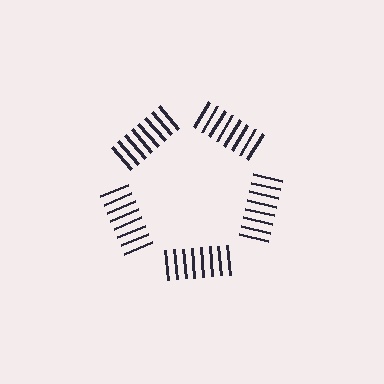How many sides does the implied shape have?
5 sides — the line-ends trace a pentagon.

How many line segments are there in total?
40 — 8 along each of the 5 edges.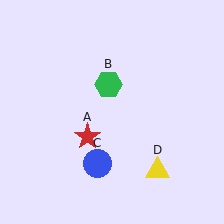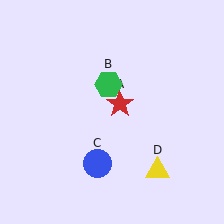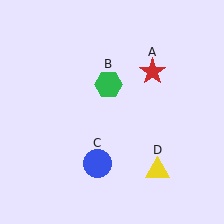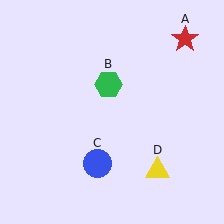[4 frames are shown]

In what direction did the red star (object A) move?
The red star (object A) moved up and to the right.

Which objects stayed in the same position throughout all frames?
Green hexagon (object B) and blue circle (object C) and yellow triangle (object D) remained stationary.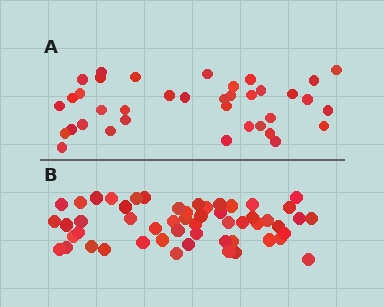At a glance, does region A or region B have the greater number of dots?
Region B (the bottom region) has more dots.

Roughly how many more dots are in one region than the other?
Region B has approximately 15 more dots than region A.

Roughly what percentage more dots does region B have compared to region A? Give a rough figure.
About 45% more.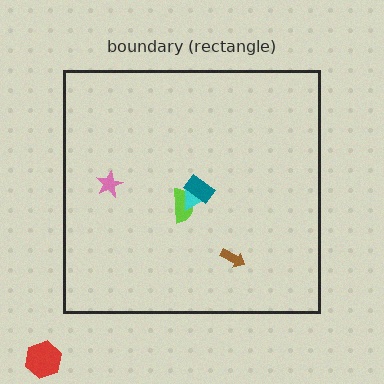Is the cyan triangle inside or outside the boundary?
Inside.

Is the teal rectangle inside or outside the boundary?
Inside.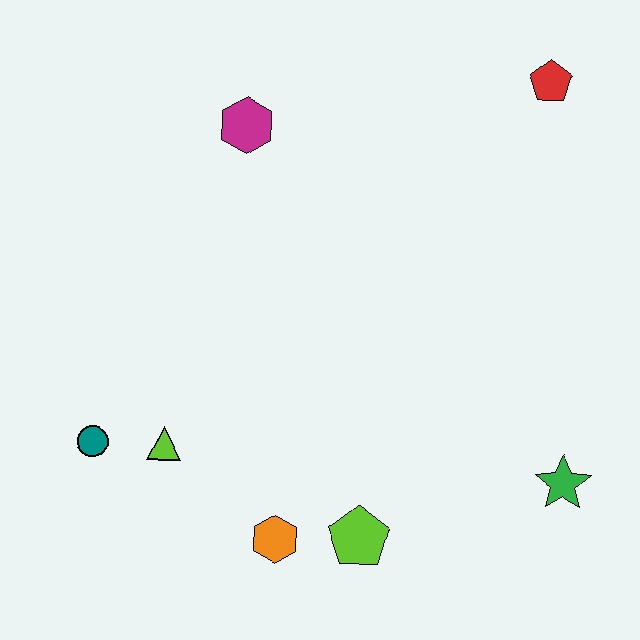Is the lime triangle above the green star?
Yes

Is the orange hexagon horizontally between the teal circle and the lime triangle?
No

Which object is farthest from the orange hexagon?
The red pentagon is farthest from the orange hexagon.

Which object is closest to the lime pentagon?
The orange hexagon is closest to the lime pentagon.